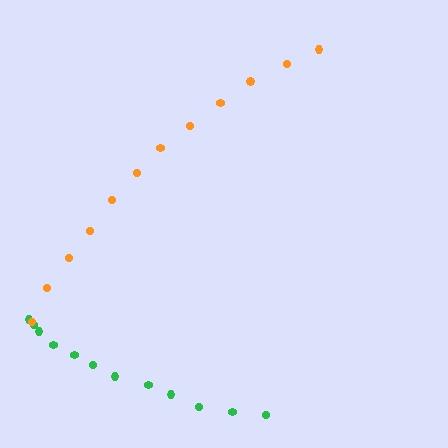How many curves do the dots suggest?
There are 2 distinct paths.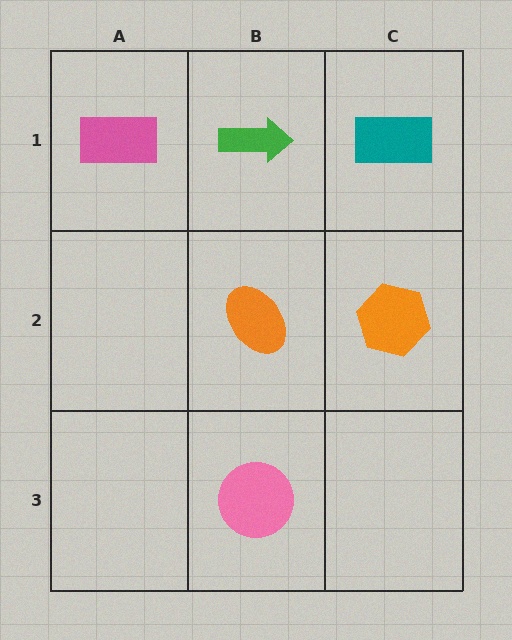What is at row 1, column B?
A green arrow.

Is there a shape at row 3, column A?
No, that cell is empty.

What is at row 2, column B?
An orange ellipse.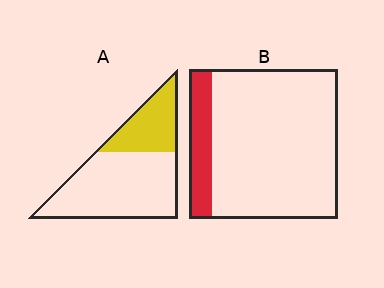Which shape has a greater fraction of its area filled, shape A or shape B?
Shape A.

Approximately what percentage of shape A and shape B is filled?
A is approximately 30% and B is approximately 15%.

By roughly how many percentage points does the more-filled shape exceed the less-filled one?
By roughly 15 percentage points (A over B).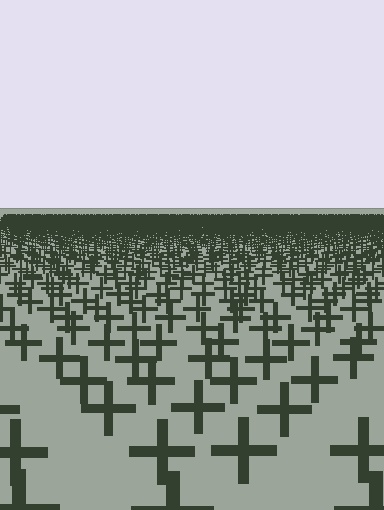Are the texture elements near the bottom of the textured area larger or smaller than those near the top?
Larger. Near the bottom, elements are closer to the viewer and appear at a bigger on-screen size.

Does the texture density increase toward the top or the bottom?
Density increases toward the top.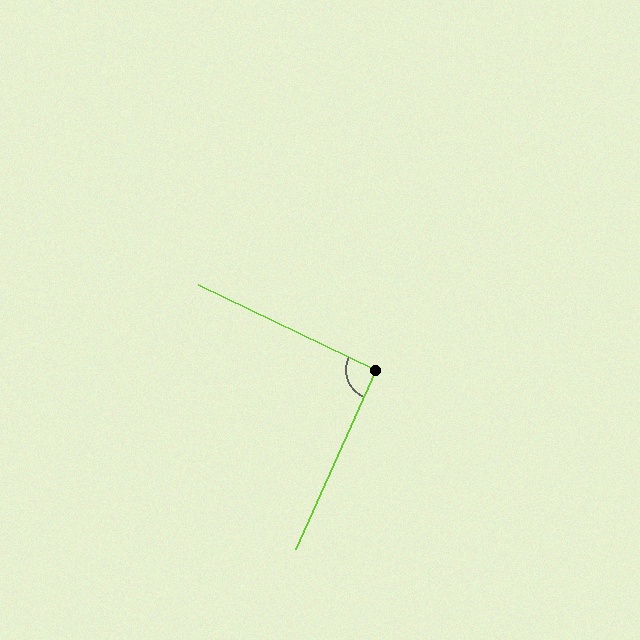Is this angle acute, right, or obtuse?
It is approximately a right angle.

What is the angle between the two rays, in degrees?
Approximately 92 degrees.